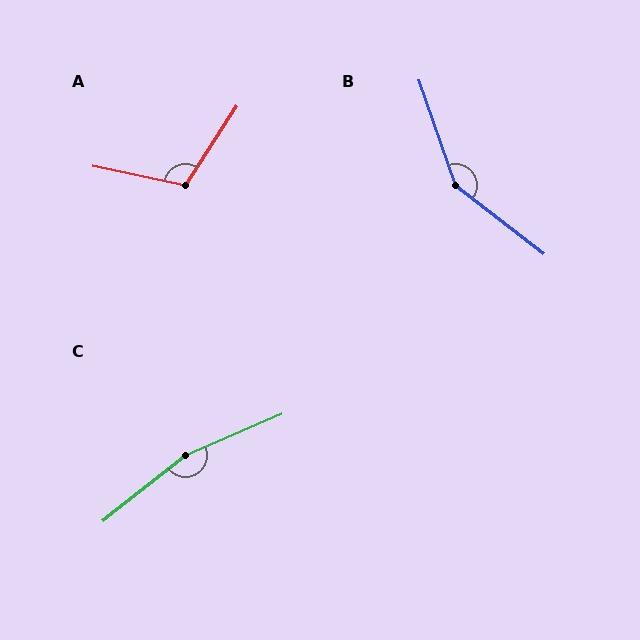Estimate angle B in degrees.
Approximately 147 degrees.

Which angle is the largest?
C, at approximately 165 degrees.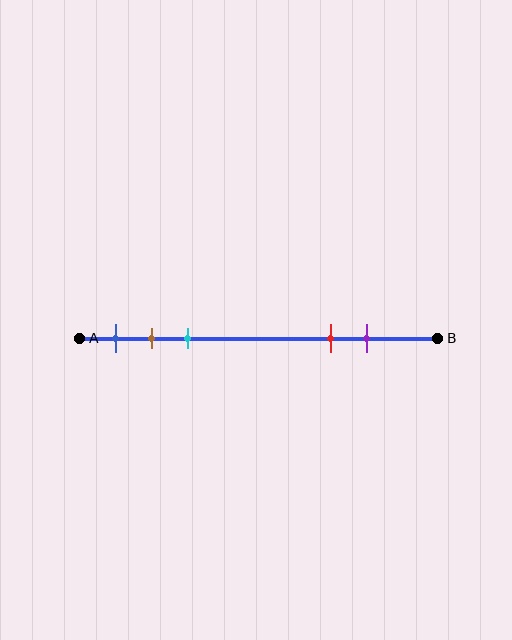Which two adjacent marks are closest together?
The brown and cyan marks are the closest adjacent pair.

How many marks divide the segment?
There are 5 marks dividing the segment.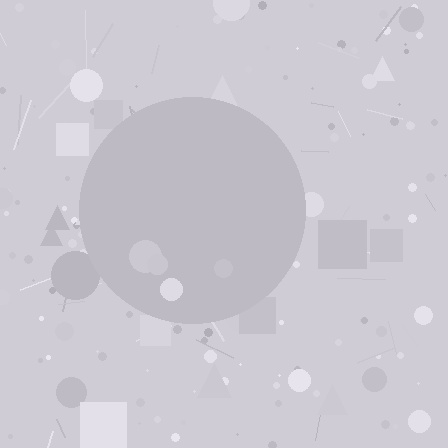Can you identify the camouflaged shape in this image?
The camouflaged shape is a circle.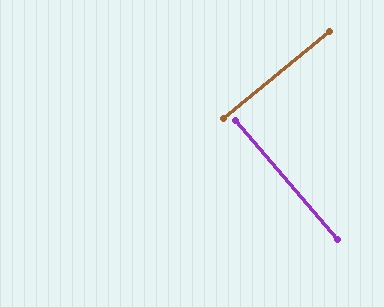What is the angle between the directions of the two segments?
Approximately 89 degrees.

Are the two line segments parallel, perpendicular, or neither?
Perpendicular — they meet at approximately 89°.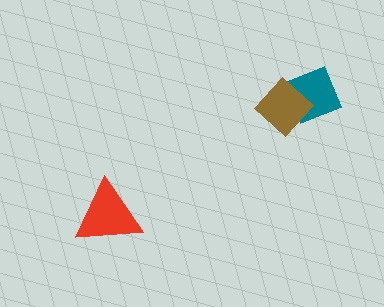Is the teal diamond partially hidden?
Yes, it is partially covered by another shape.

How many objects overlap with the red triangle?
0 objects overlap with the red triangle.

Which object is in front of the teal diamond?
The brown diamond is in front of the teal diamond.